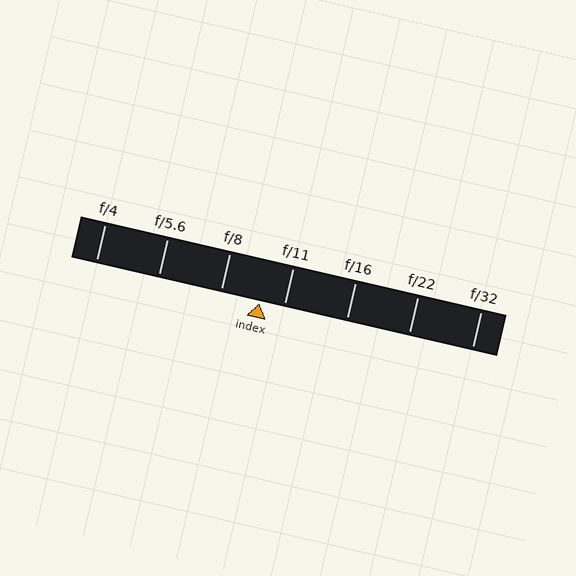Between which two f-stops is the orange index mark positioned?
The index mark is between f/8 and f/11.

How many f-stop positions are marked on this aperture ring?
There are 7 f-stop positions marked.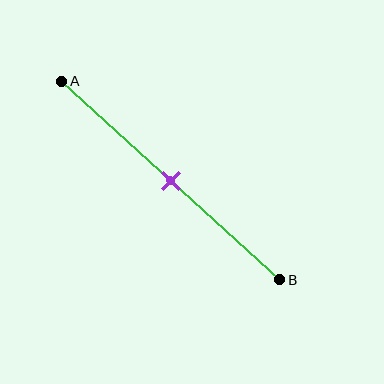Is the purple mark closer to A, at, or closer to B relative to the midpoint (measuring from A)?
The purple mark is approximately at the midpoint of segment AB.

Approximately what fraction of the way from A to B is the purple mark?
The purple mark is approximately 50% of the way from A to B.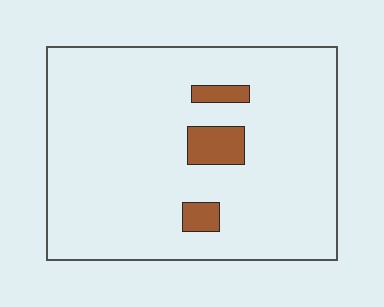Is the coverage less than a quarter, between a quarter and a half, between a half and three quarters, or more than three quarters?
Less than a quarter.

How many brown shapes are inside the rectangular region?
3.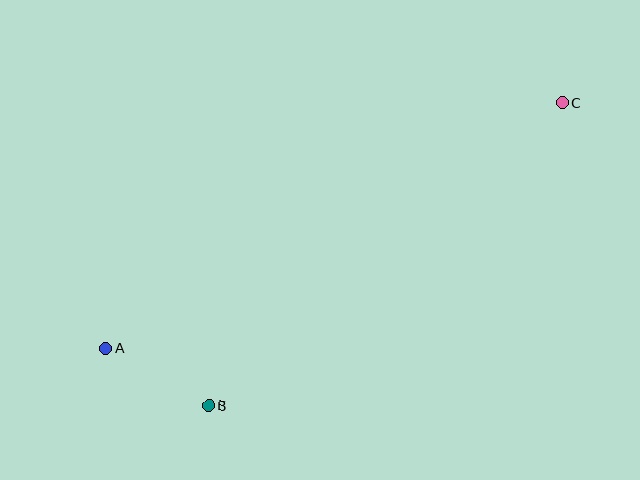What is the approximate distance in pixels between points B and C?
The distance between B and C is approximately 466 pixels.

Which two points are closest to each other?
Points A and B are closest to each other.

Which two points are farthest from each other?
Points A and C are farthest from each other.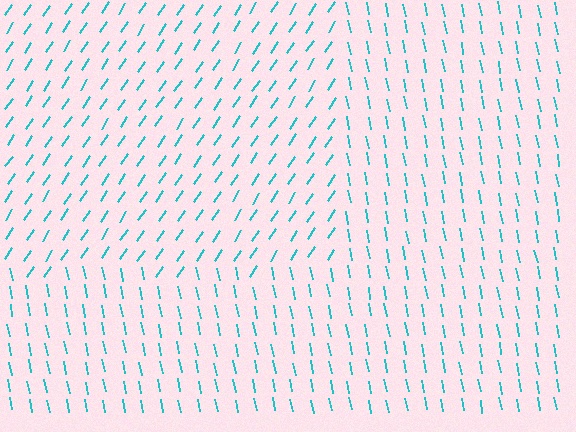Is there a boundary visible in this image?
Yes, there is a texture boundary formed by a change in line orientation.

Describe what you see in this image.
The image is filled with small cyan line segments. A rectangle region in the image has lines oriented differently from the surrounding lines, creating a visible texture boundary.